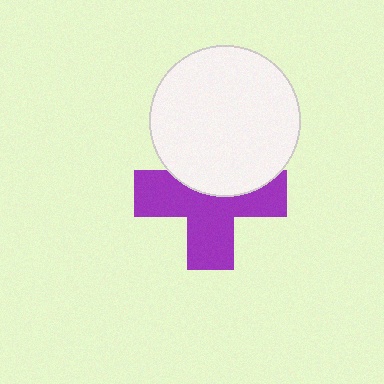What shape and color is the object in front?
The object in front is a white circle.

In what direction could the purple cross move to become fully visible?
The purple cross could move down. That would shift it out from behind the white circle entirely.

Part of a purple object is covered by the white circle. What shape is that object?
It is a cross.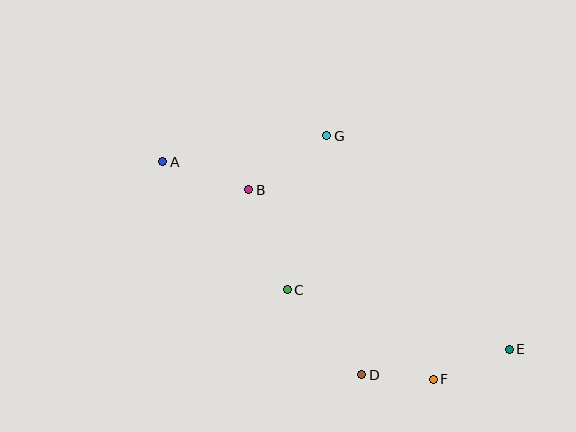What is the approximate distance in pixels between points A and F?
The distance between A and F is approximately 347 pixels.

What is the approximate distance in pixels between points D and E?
The distance between D and E is approximately 149 pixels.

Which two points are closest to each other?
Points D and F are closest to each other.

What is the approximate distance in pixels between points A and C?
The distance between A and C is approximately 179 pixels.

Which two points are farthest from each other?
Points A and E are farthest from each other.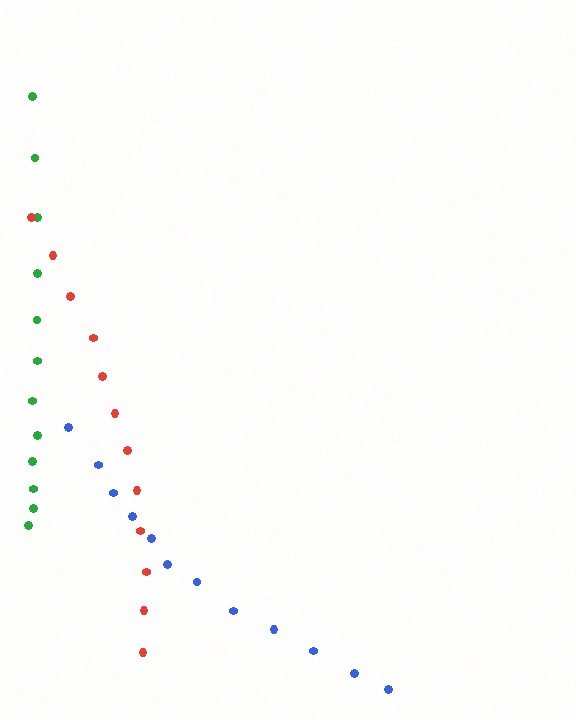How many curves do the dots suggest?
There are 3 distinct paths.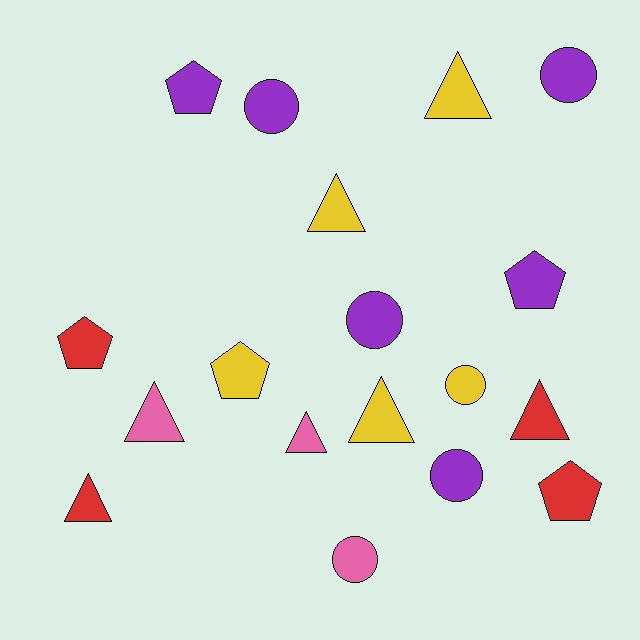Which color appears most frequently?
Purple, with 6 objects.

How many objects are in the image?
There are 18 objects.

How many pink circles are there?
There is 1 pink circle.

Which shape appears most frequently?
Triangle, with 7 objects.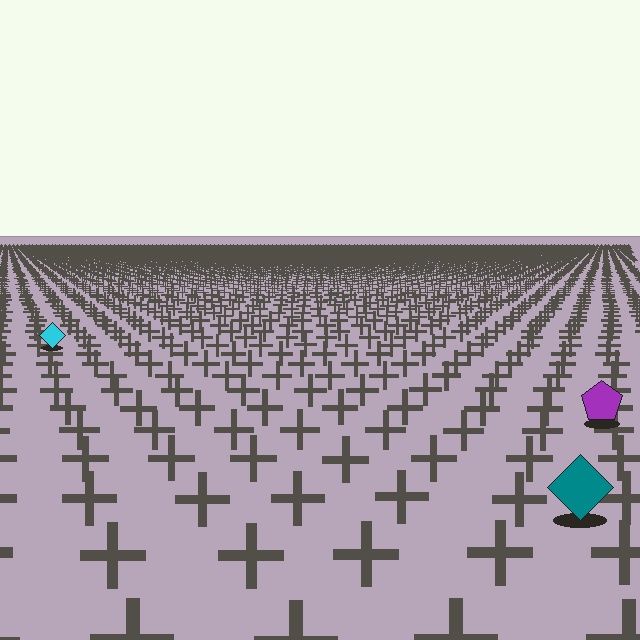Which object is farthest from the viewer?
The cyan diamond is farthest from the viewer. It appears smaller and the ground texture around it is denser.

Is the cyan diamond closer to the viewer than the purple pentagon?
No. The purple pentagon is closer — you can tell from the texture gradient: the ground texture is coarser near it.